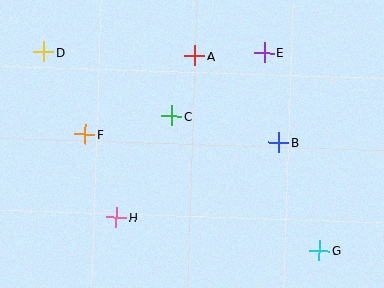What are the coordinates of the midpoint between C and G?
The midpoint between C and G is at (246, 183).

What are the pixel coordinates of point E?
Point E is at (264, 53).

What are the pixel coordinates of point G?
Point G is at (320, 251).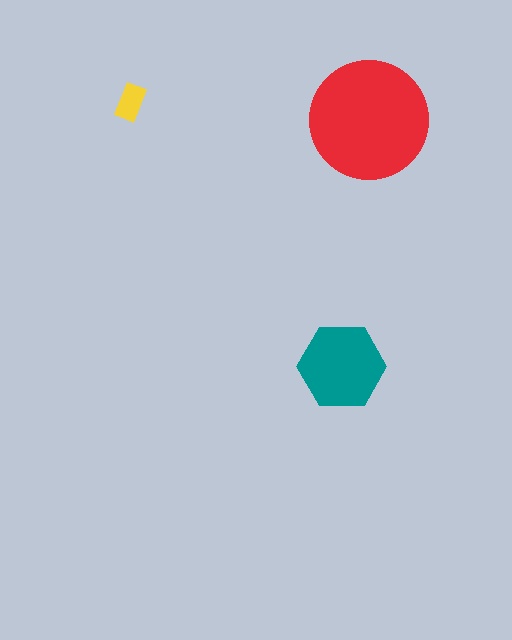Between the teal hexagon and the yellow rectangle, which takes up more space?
The teal hexagon.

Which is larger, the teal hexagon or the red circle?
The red circle.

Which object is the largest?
The red circle.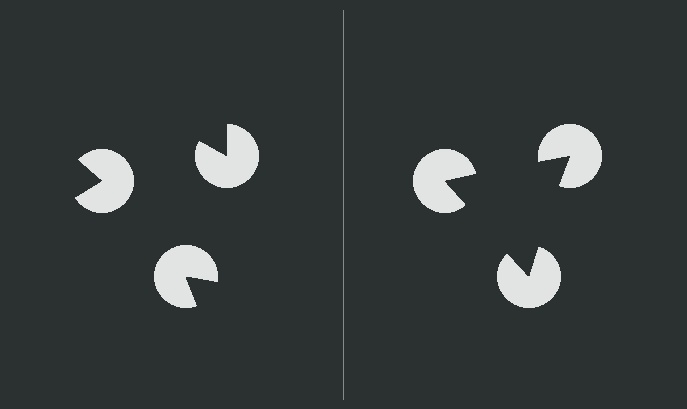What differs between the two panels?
The pac-man discs are positioned identically on both sides; only the wedge orientations differ. On the right they align to a triangle; on the left they are misaligned.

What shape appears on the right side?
An illusory triangle.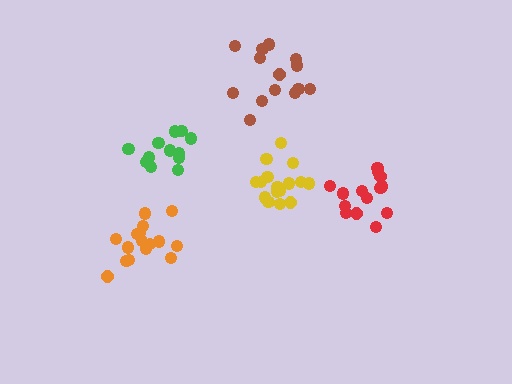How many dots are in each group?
Group 1: 14 dots, Group 2: 14 dots, Group 3: 16 dots, Group 4: 16 dots, Group 5: 12 dots (72 total).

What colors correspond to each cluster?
The clusters are colored: brown, red, yellow, orange, green.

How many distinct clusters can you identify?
There are 5 distinct clusters.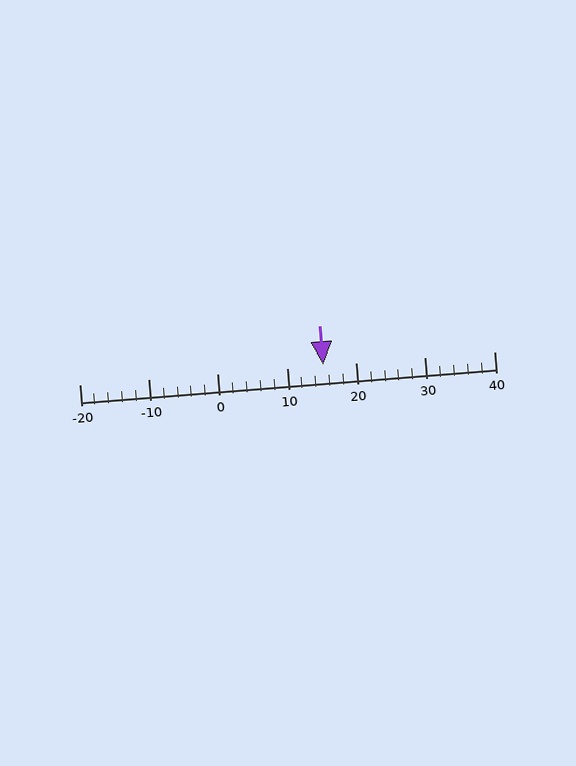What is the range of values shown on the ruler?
The ruler shows values from -20 to 40.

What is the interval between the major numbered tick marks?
The major tick marks are spaced 10 units apart.